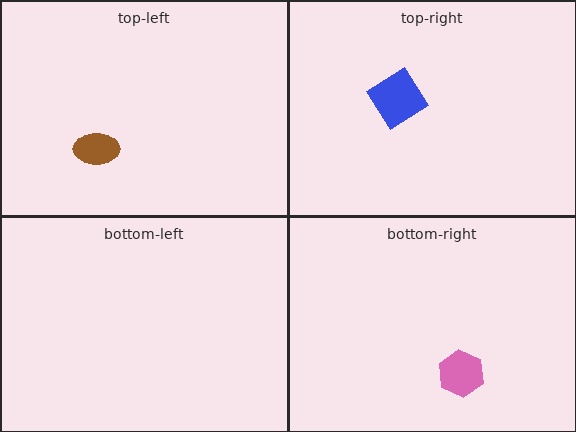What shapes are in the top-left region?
The brown ellipse.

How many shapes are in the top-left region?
1.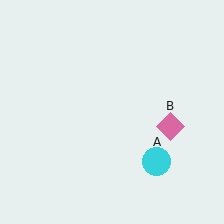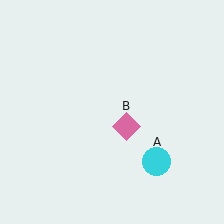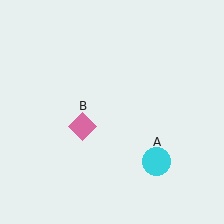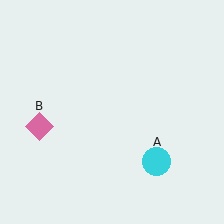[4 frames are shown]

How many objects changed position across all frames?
1 object changed position: pink diamond (object B).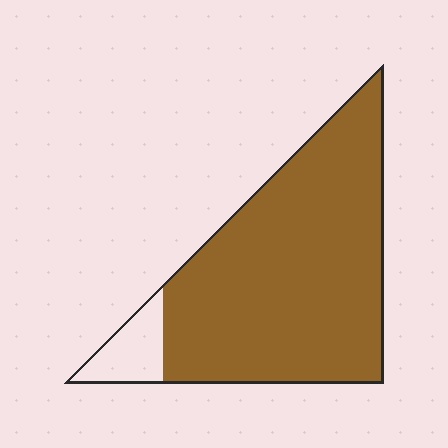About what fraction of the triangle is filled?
About nine tenths (9/10).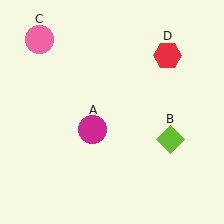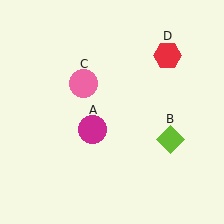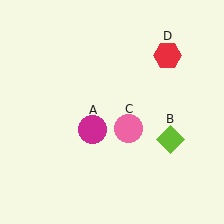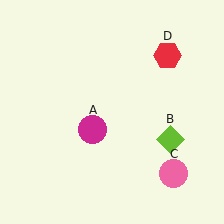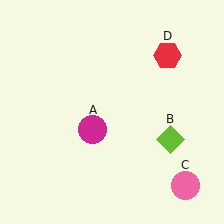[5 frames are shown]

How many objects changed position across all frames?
1 object changed position: pink circle (object C).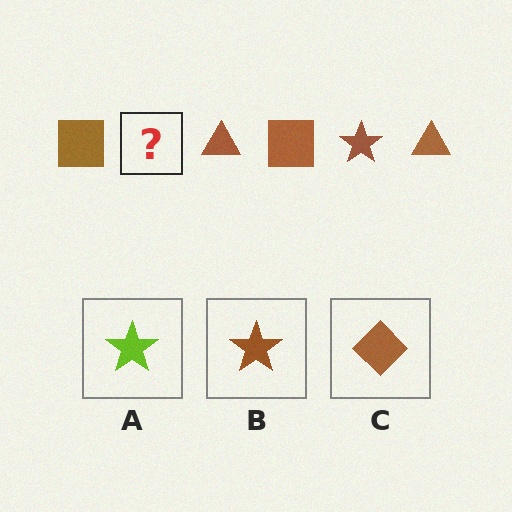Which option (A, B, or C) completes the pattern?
B.